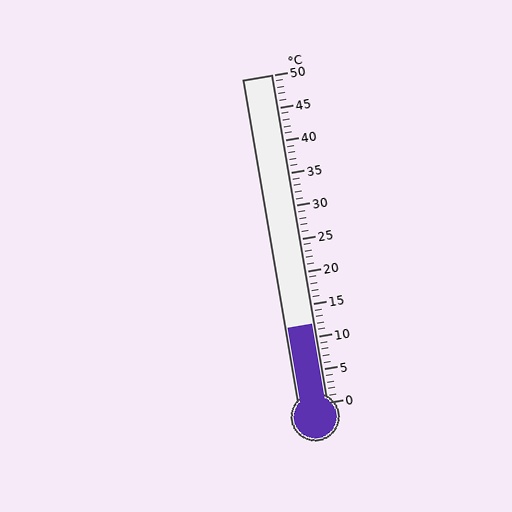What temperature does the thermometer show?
The thermometer shows approximately 12°C.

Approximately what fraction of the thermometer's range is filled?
The thermometer is filled to approximately 25% of its range.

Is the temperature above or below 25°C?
The temperature is below 25°C.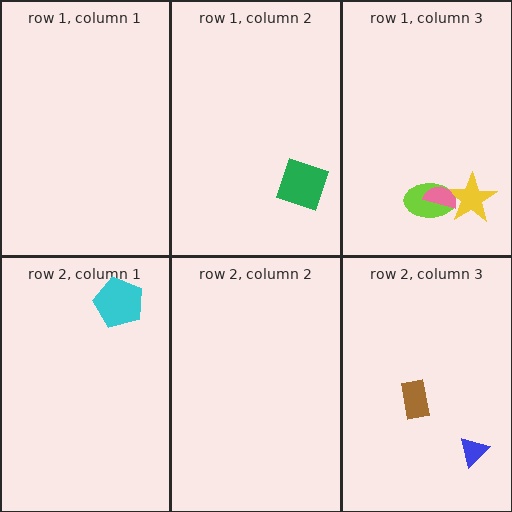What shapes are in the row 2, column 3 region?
The blue triangle, the brown rectangle.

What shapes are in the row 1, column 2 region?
The green diamond.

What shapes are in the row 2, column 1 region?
The cyan pentagon.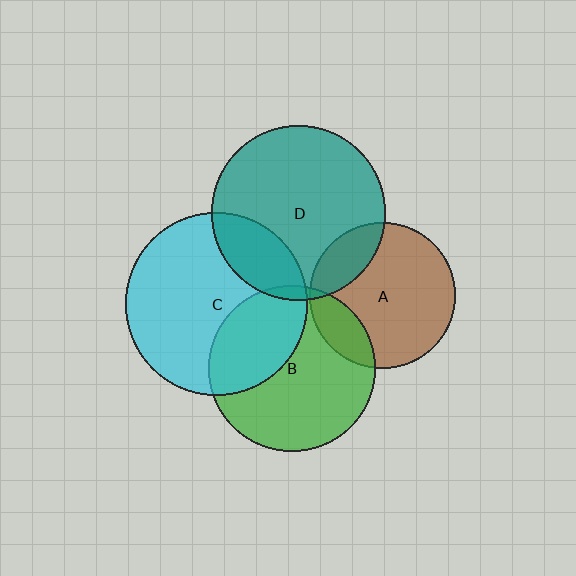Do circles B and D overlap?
Yes.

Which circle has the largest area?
Circle C (cyan).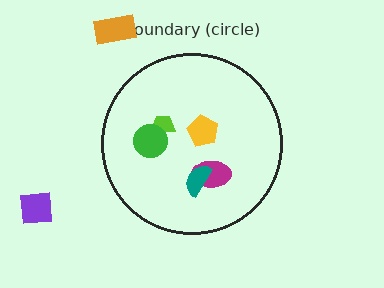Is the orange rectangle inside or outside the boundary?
Outside.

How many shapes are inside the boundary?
5 inside, 2 outside.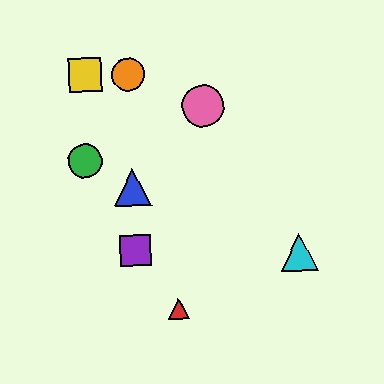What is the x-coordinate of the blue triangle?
The blue triangle is at x≈133.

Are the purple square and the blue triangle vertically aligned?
Yes, both are at x≈135.